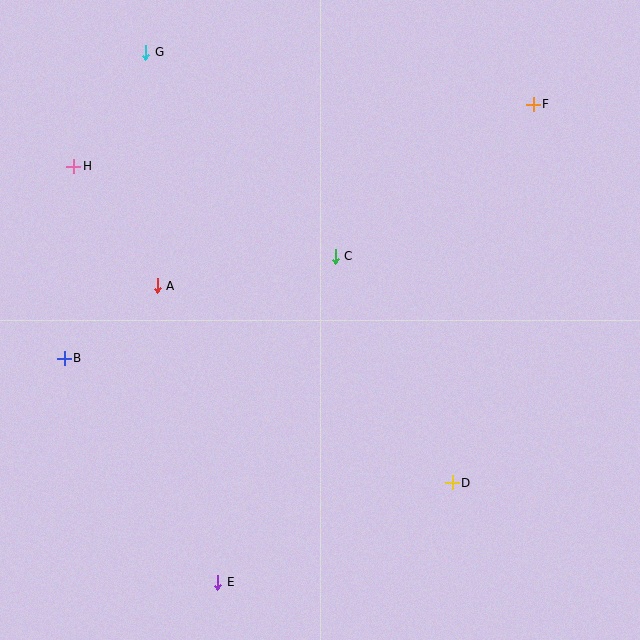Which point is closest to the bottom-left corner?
Point E is closest to the bottom-left corner.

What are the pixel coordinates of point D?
Point D is at (452, 483).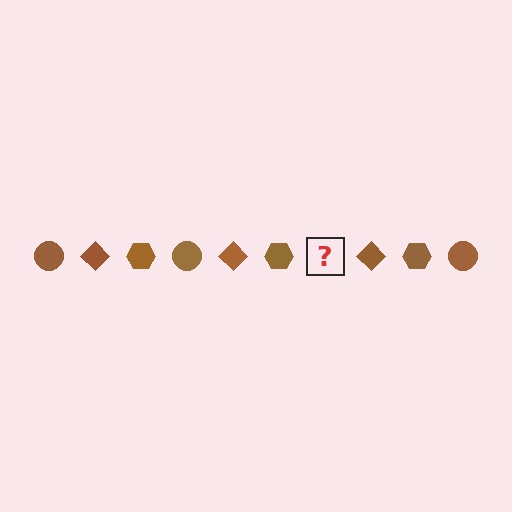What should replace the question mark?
The question mark should be replaced with a brown circle.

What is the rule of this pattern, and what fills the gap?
The rule is that the pattern cycles through circle, diamond, hexagon shapes in brown. The gap should be filled with a brown circle.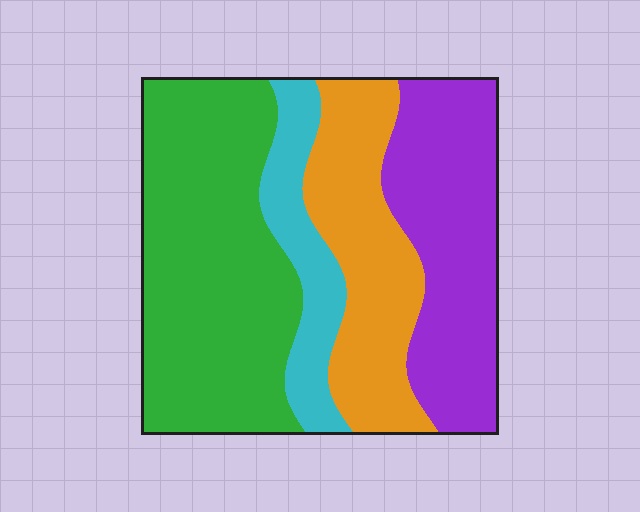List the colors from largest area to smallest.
From largest to smallest: green, purple, orange, cyan.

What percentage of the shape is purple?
Purple takes up about one quarter (1/4) of the shape.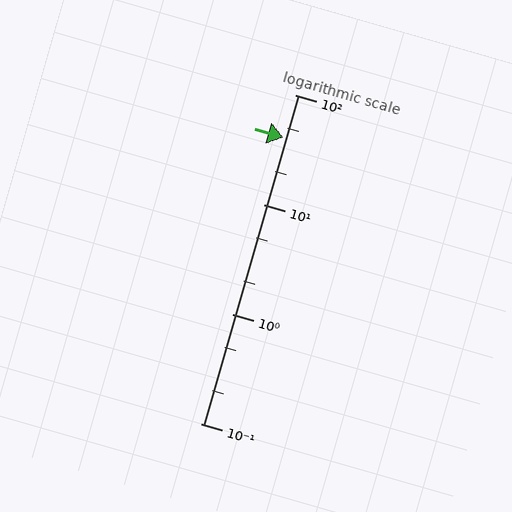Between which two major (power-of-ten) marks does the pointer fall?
The pointer is between 10 and 100.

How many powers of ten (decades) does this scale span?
The scale spans 3 decades, from 0.1 to 100.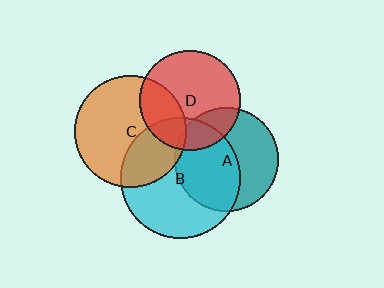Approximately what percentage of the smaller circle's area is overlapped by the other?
Approximately 5%.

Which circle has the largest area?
Circle B (cyan).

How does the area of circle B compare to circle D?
Approximately 1.4 times.